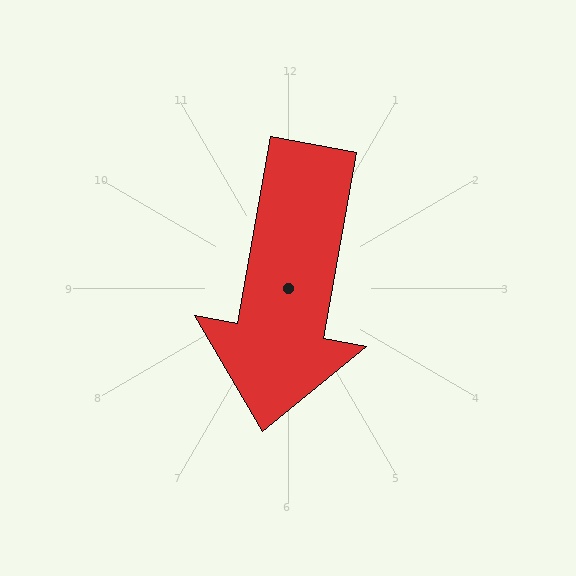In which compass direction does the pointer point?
South.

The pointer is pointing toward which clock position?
Roughly 6 o'clock.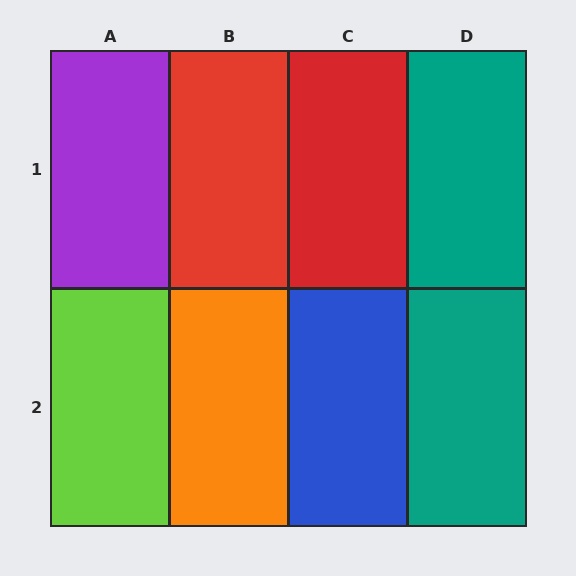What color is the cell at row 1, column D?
Teal.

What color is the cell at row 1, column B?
Red.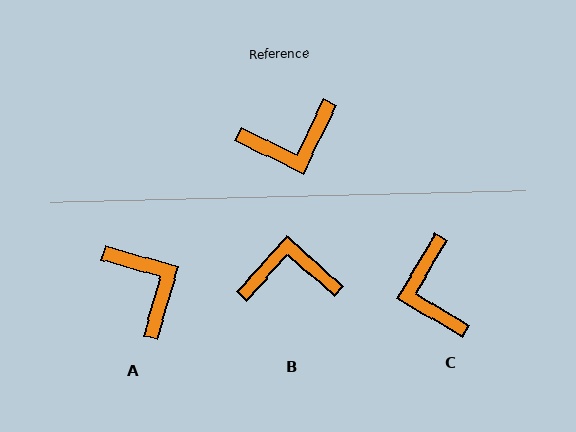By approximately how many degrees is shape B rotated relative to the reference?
Approximately 164 degrees counter-clockwise.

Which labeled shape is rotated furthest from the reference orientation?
B, about 164 degrees away.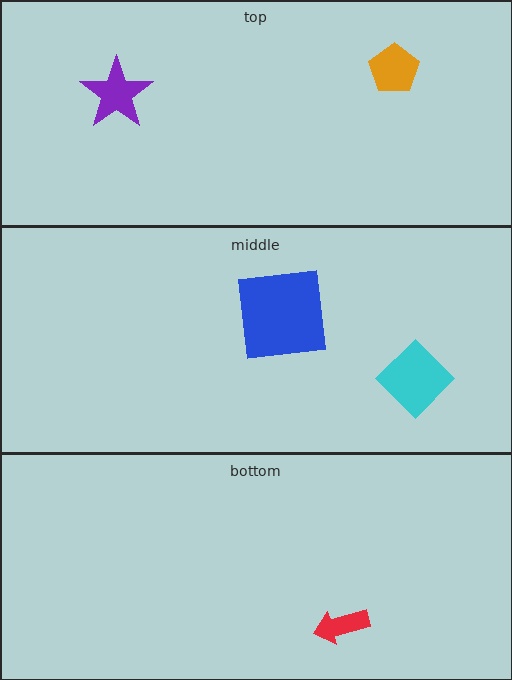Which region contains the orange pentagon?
The top region.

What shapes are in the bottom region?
The red arrow.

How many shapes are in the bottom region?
1.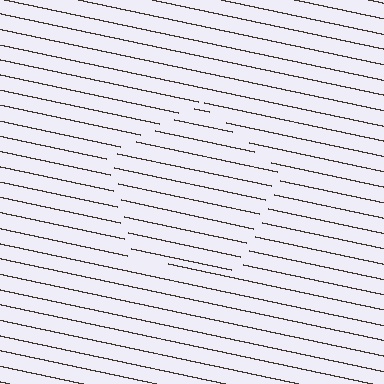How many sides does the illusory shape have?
5 sides — the line-ends trace a pentagon.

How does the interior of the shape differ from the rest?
The interior of the shape contains the same grating, shifted by half a period — the contour is defined by the phase discontinuity where line-ends from the inner and outer gratings abut.